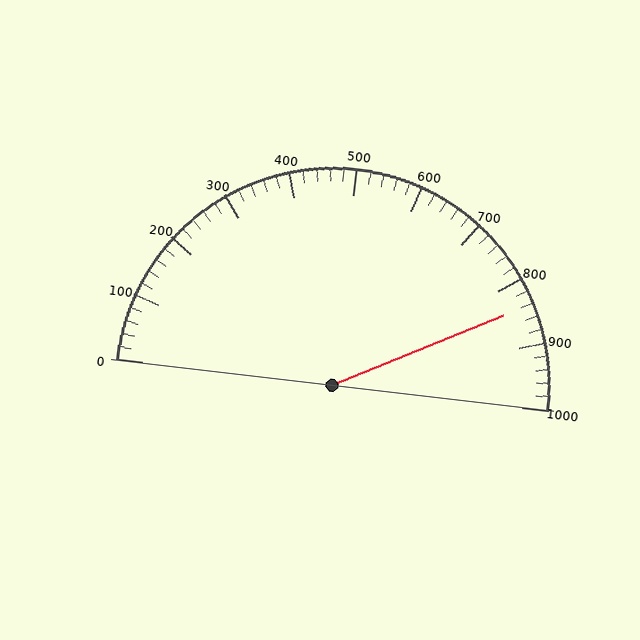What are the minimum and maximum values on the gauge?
The gauge ranges from 0 to 1000.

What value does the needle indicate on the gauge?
The needle indicates approximately 840.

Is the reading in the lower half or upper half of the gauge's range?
The reading is in the upper half of the range (0 to 1000).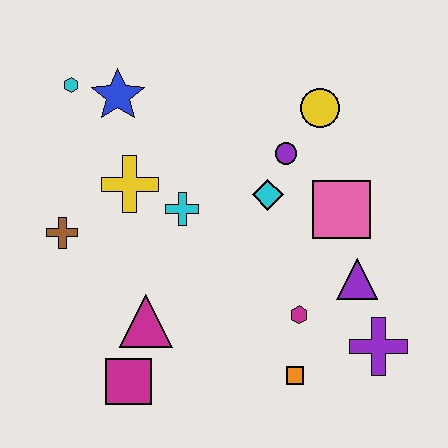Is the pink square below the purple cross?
No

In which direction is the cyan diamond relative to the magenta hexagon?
The cyan diamond is above the magenta hexagon.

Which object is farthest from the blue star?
The purple cross is farthest from the blue star.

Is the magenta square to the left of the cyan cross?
Yes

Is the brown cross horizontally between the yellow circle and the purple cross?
No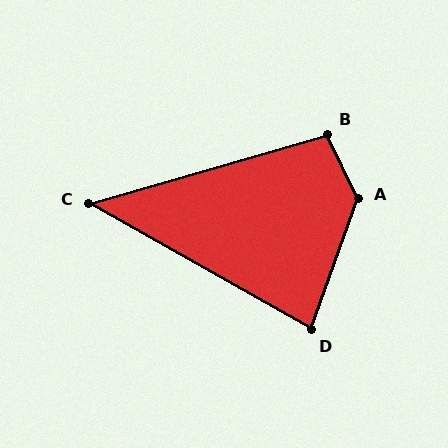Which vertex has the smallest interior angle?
C, at approximately 46 degrees.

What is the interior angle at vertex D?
Approximately 80 degrees (acute).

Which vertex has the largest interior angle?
A, at approximately 134 degrees.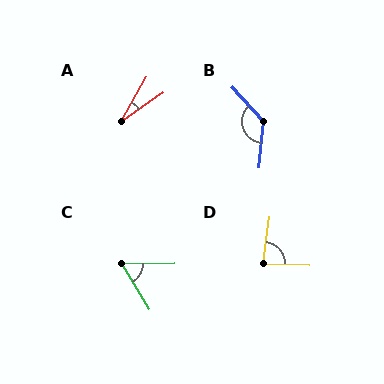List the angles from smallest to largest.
A (26°), C (59°), D (84°), B (131°).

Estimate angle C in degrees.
Approximately 59 degrees.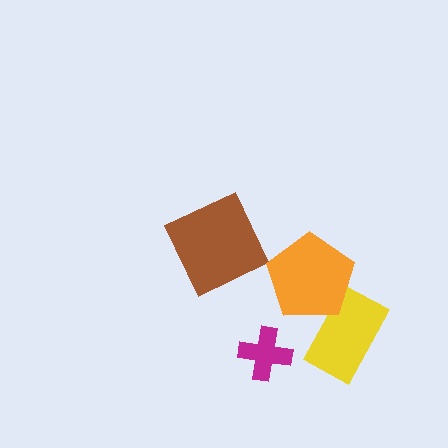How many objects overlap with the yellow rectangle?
1 object overlaps with the yellow rectangle.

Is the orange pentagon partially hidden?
No, no other shape covers it.